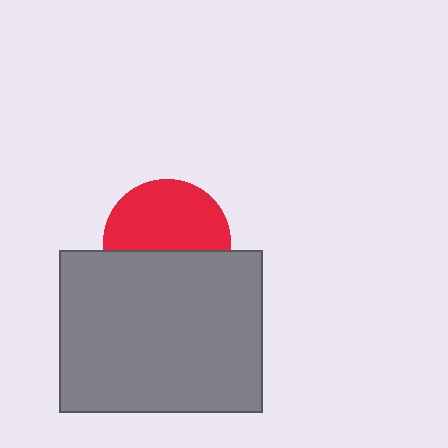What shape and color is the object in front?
The object in front is a gray rectangle.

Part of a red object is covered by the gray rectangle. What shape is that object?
It is a circle.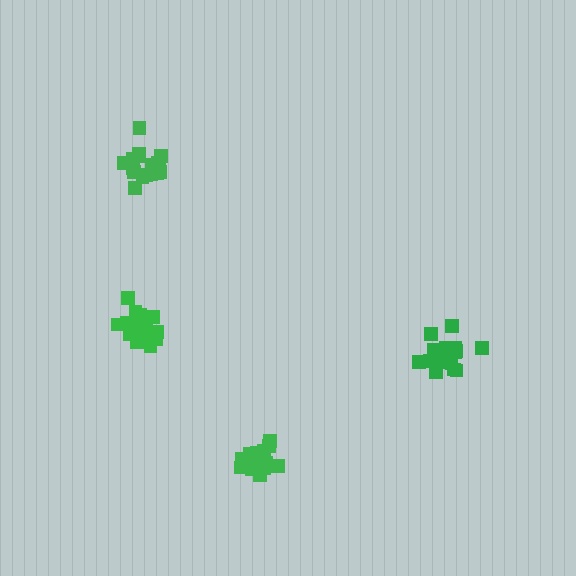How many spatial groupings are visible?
There are 4 spatial groupings.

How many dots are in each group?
Group 1: 17 dots, Group 2: 17 dots, Group 3: 18 dots, Group 4: 16 dots (68 total).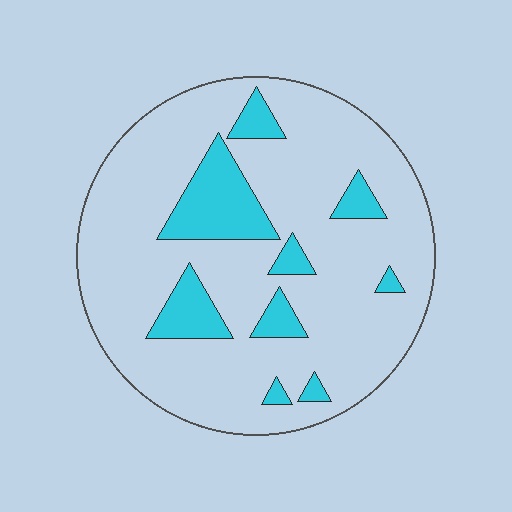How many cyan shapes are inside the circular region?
9.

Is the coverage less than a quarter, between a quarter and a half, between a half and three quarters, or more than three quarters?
Less than a quarter.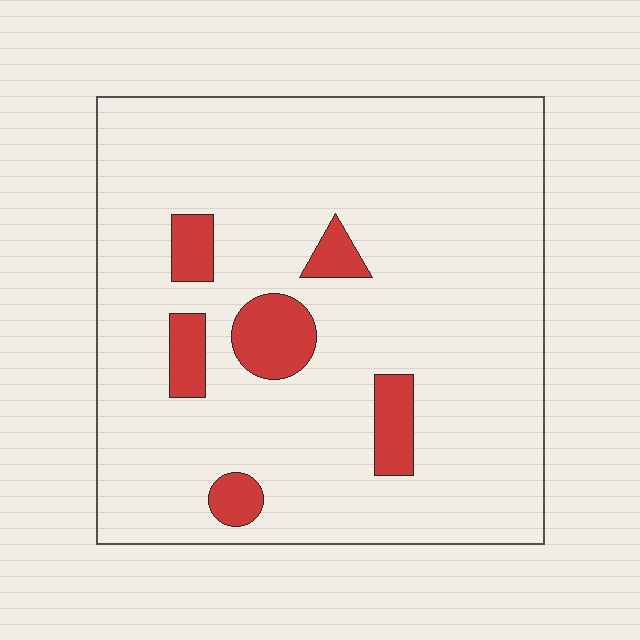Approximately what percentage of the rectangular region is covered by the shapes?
Approximately 10%.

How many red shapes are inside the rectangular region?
6.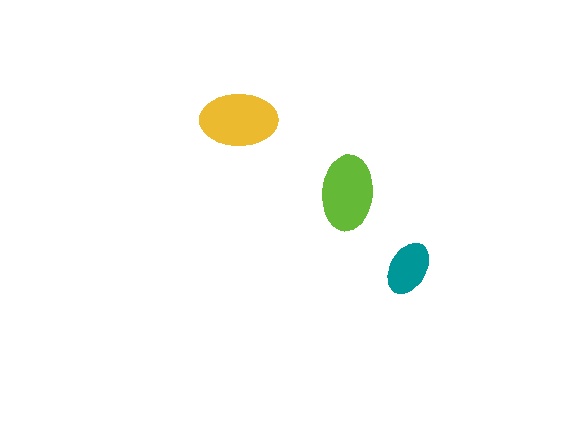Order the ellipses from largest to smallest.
the yellow one, the lime one, the teal one.